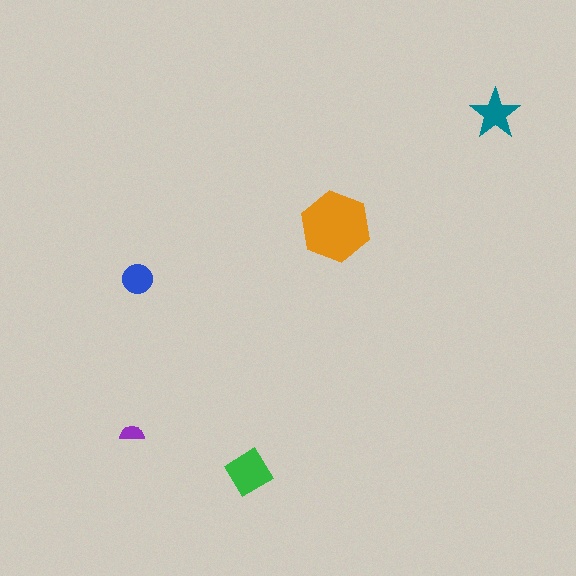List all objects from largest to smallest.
The orange hexagon, the green diamond, the teal star, the blue circle, the purple semicircle.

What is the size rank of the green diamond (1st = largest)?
2nd.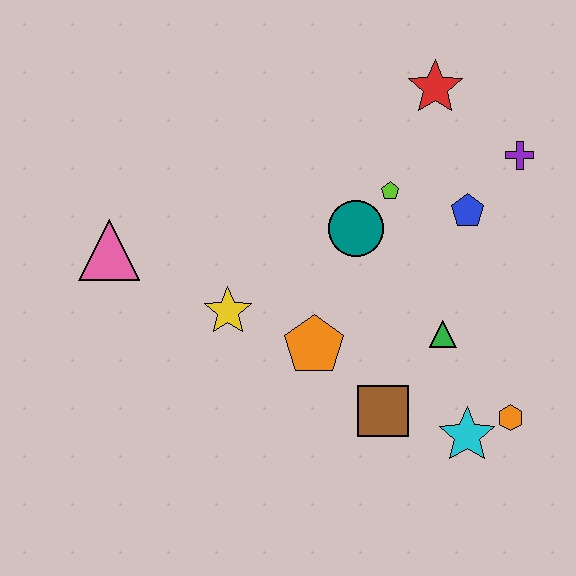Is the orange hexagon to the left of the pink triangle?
No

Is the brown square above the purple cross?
No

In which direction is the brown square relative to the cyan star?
The brown square is to the left of the cyan star.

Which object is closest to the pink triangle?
The yellow star is closest to the pink triangle.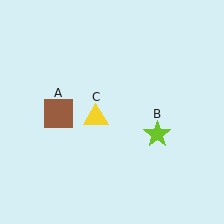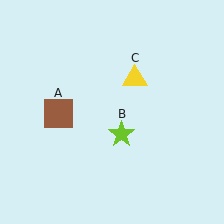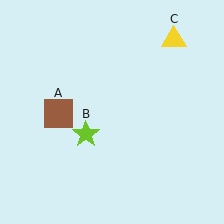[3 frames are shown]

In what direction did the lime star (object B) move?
The lime star (object B) moved left.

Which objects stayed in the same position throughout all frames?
Brown square (object A) remained stationary.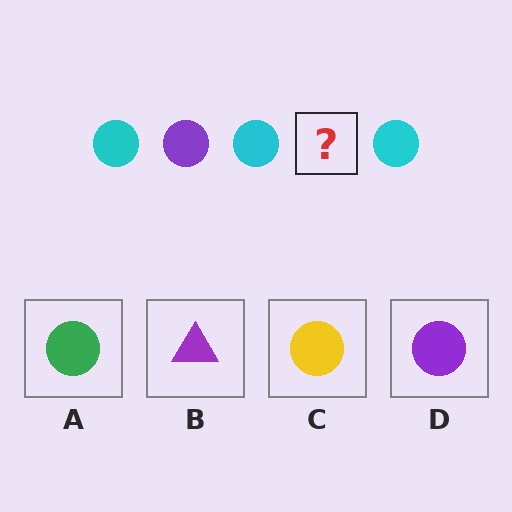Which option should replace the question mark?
Option D.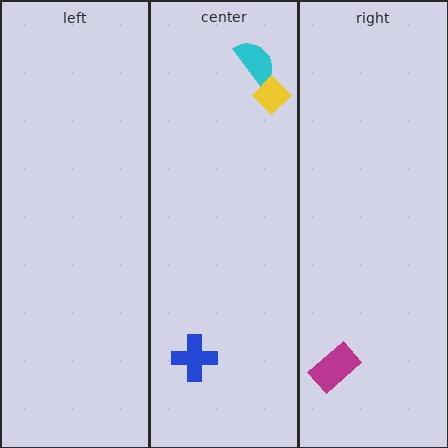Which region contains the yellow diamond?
The center region.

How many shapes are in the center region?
3.